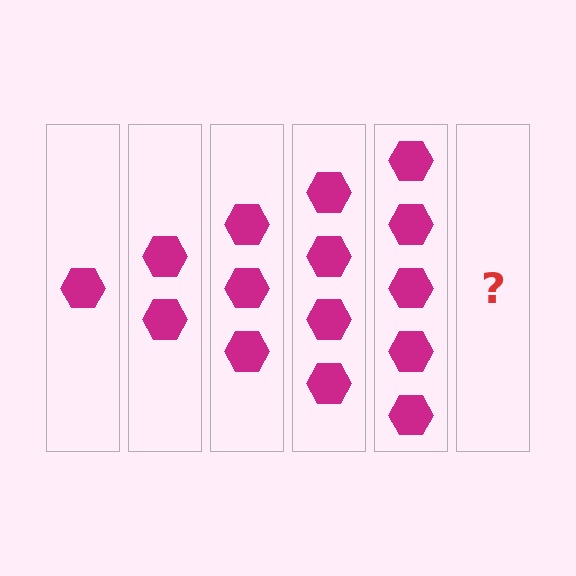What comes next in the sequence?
The next element should be 6 hexagons.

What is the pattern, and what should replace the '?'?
The pattern is that each step adds one more hexagon. The '?' should be 6 hexagons.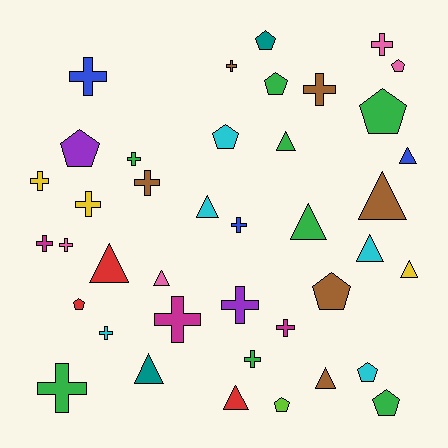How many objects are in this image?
There are 40 objects.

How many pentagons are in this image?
There are 11 pentagons.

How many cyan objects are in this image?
There are 5 cyan objects.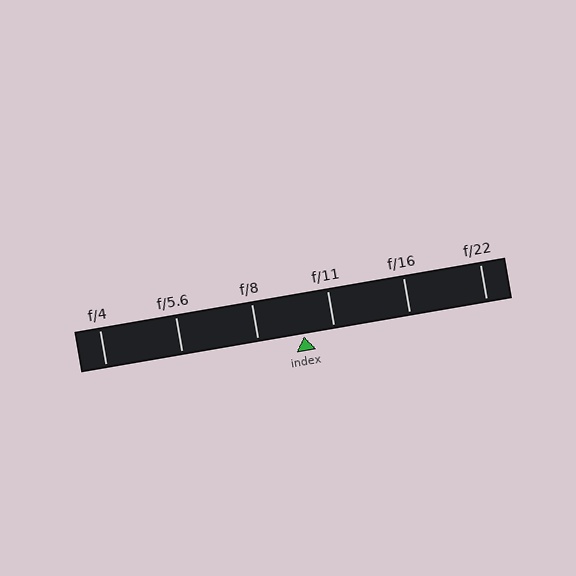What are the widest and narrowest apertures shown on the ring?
The widest aperture shown is f/4 and the narrowest is f/22.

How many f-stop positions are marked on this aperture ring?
There are 6 f-stop positions marked.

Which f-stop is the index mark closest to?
The index mark is closest to f/11.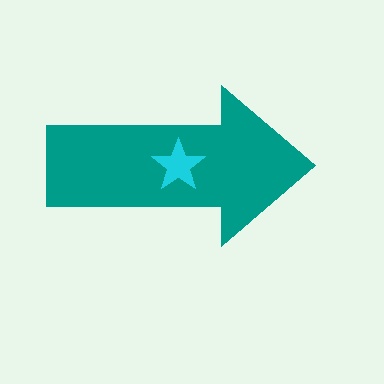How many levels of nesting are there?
2.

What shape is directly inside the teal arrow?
The cyan star.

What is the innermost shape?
The cyan star.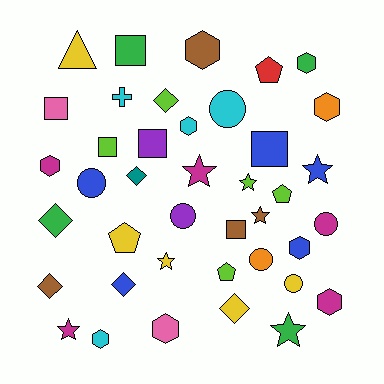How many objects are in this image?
There are 40 objects.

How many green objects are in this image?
There are 4 green objects.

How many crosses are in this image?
There is 1 cross.